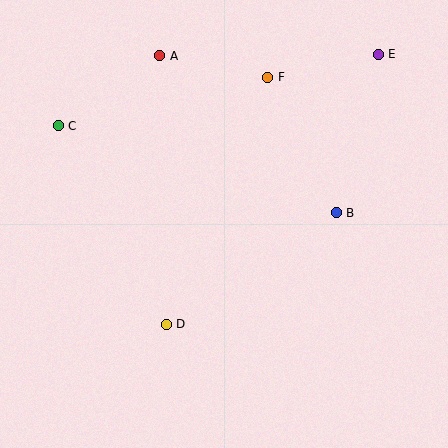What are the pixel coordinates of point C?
Point C is at (58, 126).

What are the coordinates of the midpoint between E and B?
The midpoint between E and B is at (357, 134).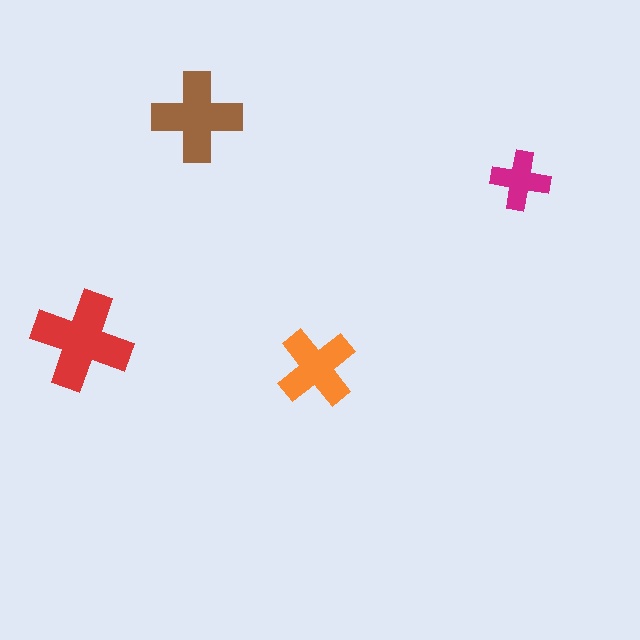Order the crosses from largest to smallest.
the red one, the brown one, the orange one, the magenta one.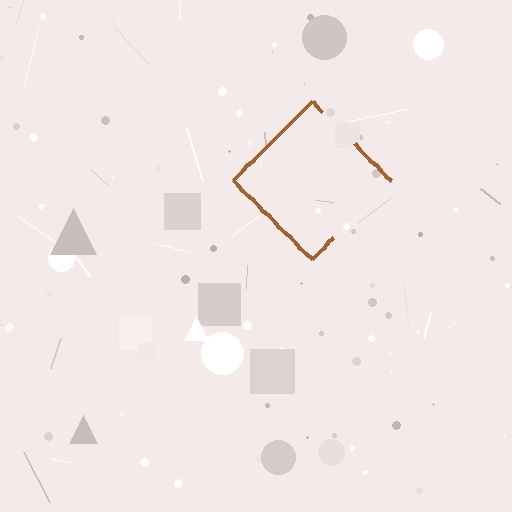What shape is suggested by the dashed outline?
The dashed outline suggests a diamond.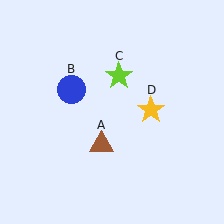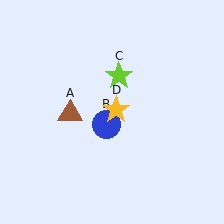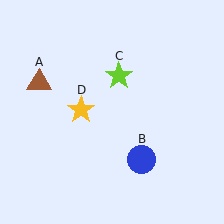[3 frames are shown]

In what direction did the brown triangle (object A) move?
The brown triangle (object A) moved up and to the left.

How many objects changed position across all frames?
3 objects changed position: brown triangle (object A), blue circle (object B), yellow star (object D).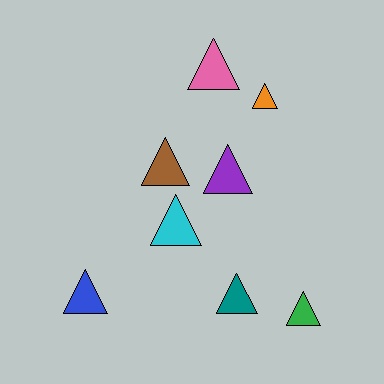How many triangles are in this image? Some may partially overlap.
There are 8 triangles.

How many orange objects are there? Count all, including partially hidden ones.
There is 1 orange object.